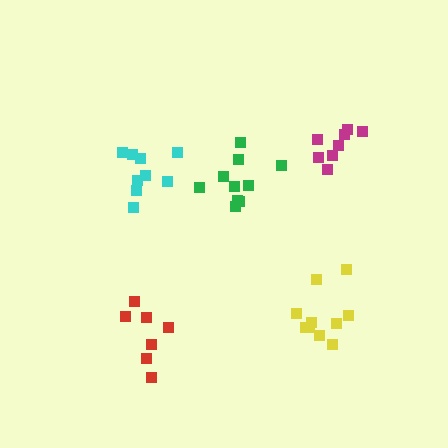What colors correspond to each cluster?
The clusters are colored: yellow, cyan, green, magenta, red.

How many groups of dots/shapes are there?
There are 5 groups.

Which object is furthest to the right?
The magenta cluster is rightmost.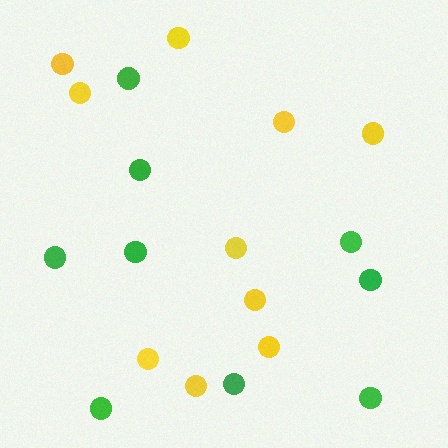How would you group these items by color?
There are 2 groups: one group of green circles (9) and one group of yellow circles (10).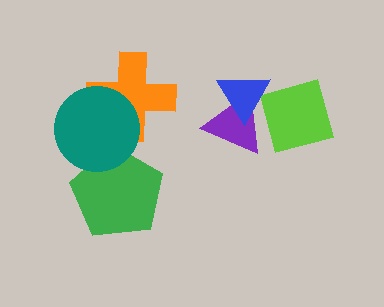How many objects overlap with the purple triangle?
1 object overlaps with the purple triangle.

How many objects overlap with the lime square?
0 objects overlap with the lime square.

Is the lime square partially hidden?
No, no other shape covers it.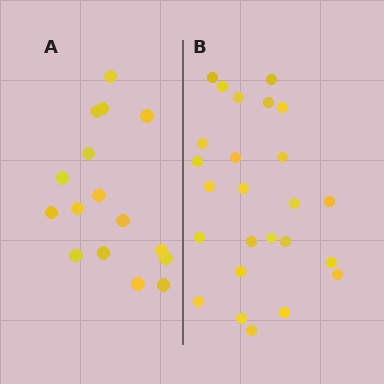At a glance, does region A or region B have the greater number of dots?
Region B (the right region) has more dots.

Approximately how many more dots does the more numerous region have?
Region B has roughly 8 or so more dots than region A.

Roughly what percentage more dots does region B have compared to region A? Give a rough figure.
About 55% more.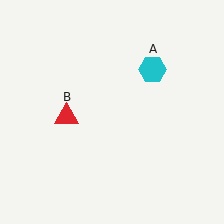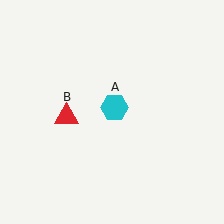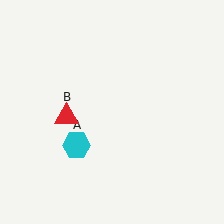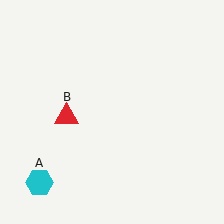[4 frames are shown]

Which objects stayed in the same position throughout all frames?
Red triangle (object B) remained stationary.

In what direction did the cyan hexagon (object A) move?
The cyan hexagon (object A) moved down and to the left.